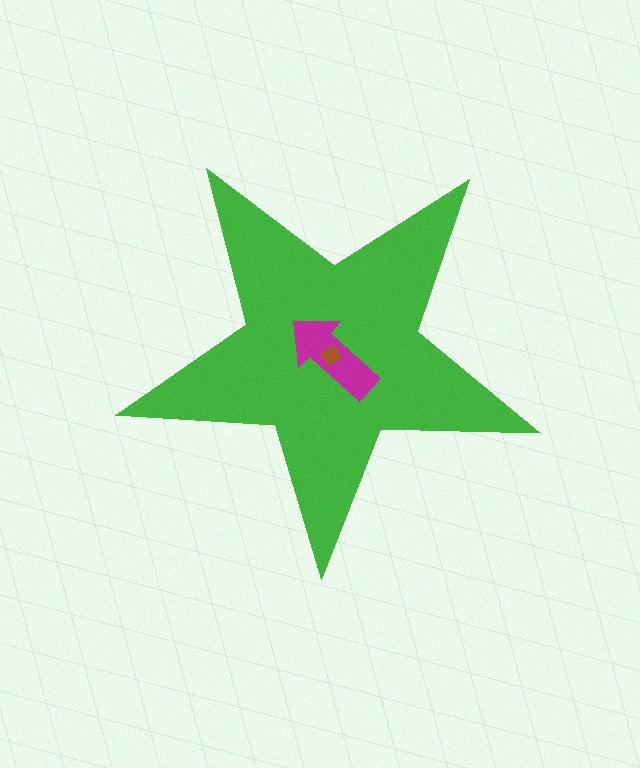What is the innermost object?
The brown square.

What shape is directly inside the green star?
The magenta arrow.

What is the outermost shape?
The green star.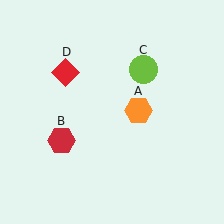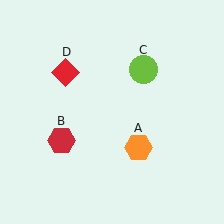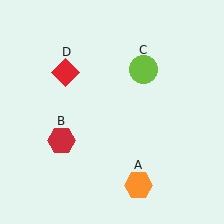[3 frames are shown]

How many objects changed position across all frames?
1 object changed position: orange hexagon (object A).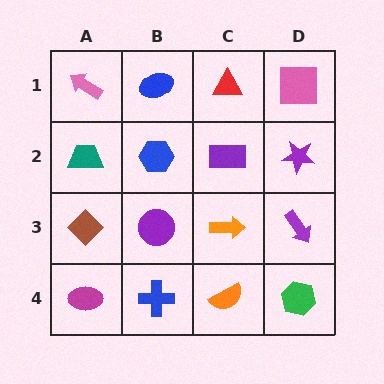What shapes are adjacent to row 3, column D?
A purple star (row 2, column D), a green hexagon (row 4, column D), an orange arrow (row 3, column C).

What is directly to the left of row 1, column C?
A blue ellipse.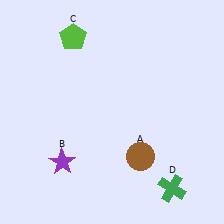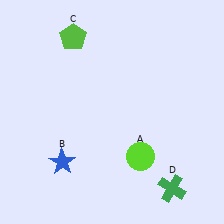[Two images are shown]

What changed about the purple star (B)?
In Image 1, B is purple. In Image 2, it changed to blue.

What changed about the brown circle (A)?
In Image 1, A is brown. In Image 2, it changed to lime.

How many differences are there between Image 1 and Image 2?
There are 2 differences between the two images.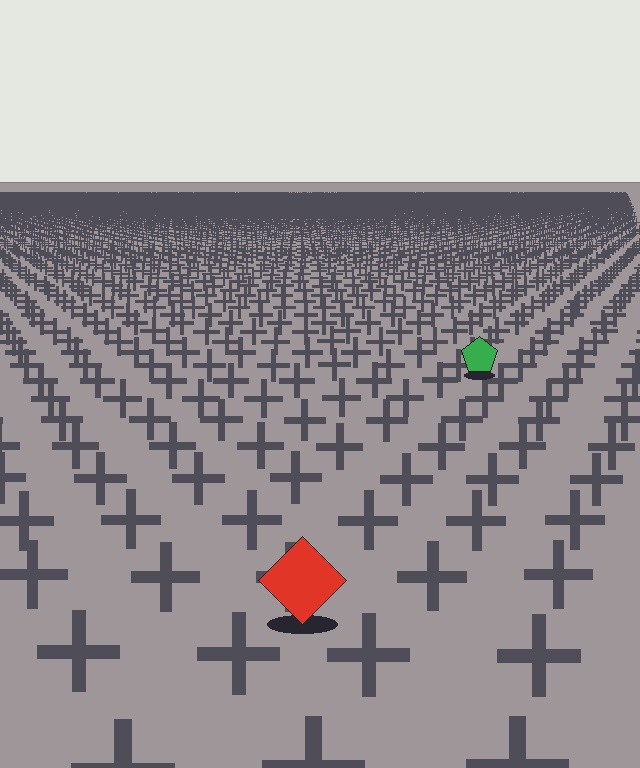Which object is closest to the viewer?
The red diamond is closest. The texture marks near it are larger and more spread out.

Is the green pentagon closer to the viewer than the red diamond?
No. The red diamond is closer — you can tell from the texture gradient: the ground texture is coarser near it.